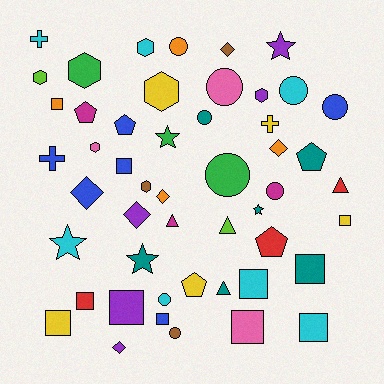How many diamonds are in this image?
There are 6 diamonds.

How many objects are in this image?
There are 50 objects.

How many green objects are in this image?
There are 3 green objects.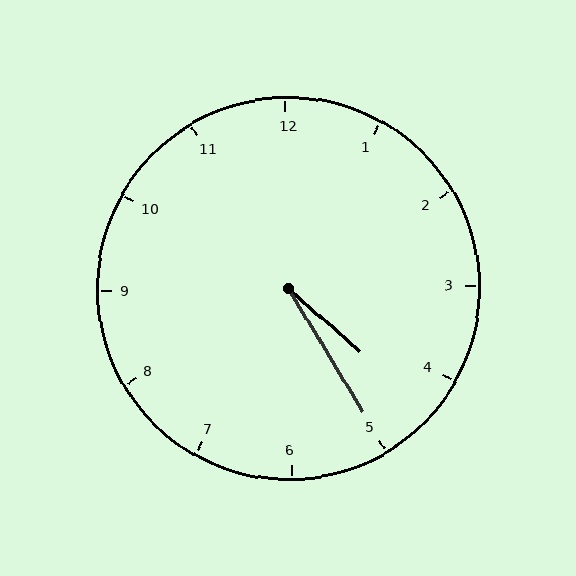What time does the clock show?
4:25.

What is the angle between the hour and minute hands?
Approximately 18 degrees.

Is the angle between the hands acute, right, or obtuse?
It is acute.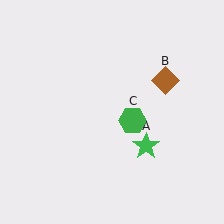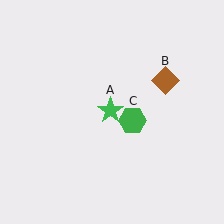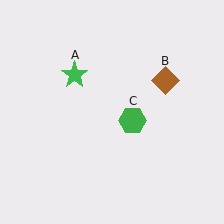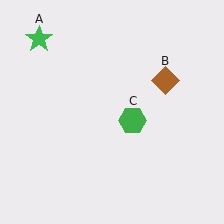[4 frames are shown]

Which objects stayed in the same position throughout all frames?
Brown diamond (object B) and green hexagon (object C) remained stationary.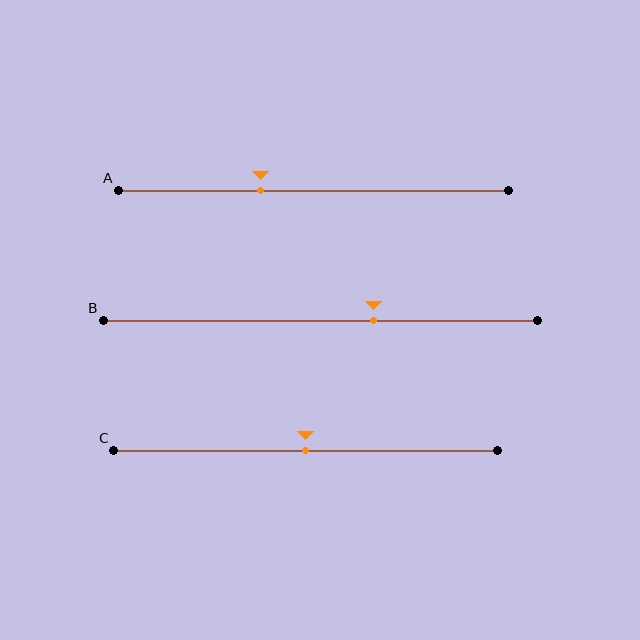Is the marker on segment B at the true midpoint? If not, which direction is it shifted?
No, the marker on segment B is shifted to the right by about 12% of the segment length.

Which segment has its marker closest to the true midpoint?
Segment C has its marker closest to the true midpoint.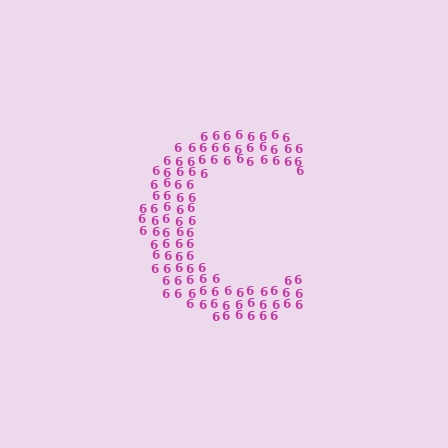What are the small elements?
The small elements are digit 6's.